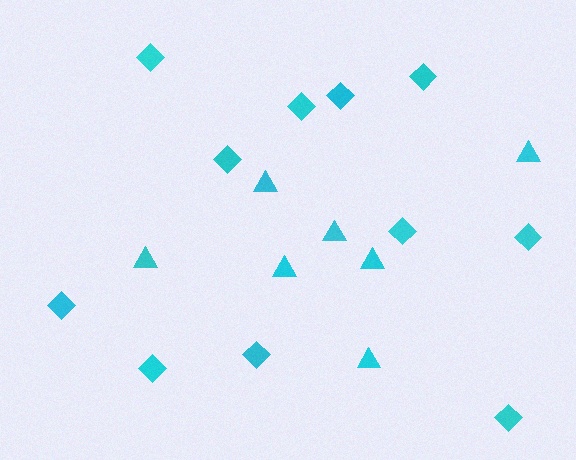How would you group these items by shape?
There are 2 groups: one group of triangles (7) and one group of diamonds (11).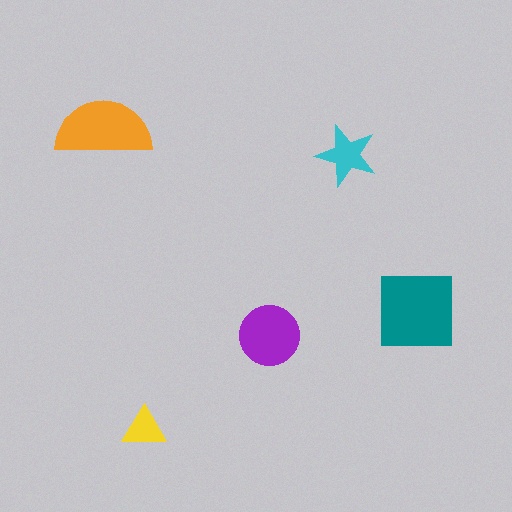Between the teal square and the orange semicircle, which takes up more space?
The teal square.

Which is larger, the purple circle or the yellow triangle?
The purple circle.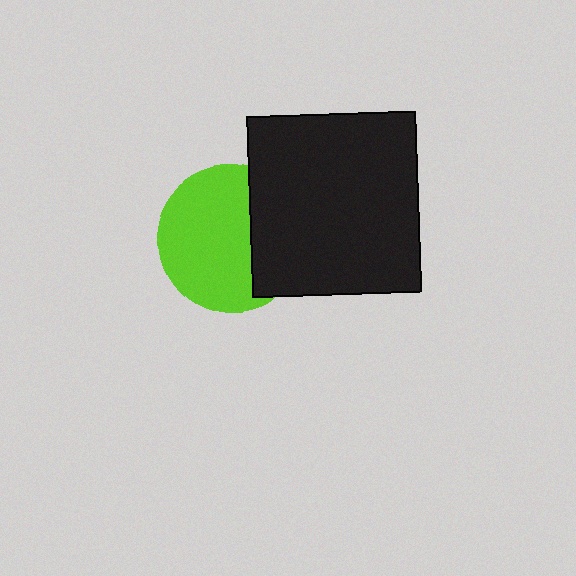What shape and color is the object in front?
The object in front is a black rectangle.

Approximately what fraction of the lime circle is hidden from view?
Roughly 33% of the lime circle is hidden behind the black rectangle.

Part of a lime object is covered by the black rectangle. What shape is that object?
It is a circle.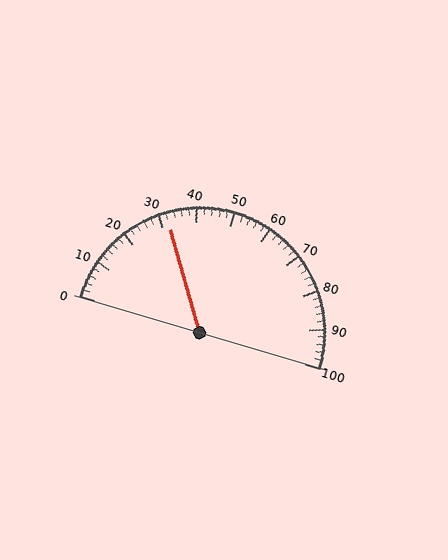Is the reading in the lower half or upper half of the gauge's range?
The reading is in the lower half of the range (0 to 100).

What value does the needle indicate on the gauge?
The needle indicates approximately 32.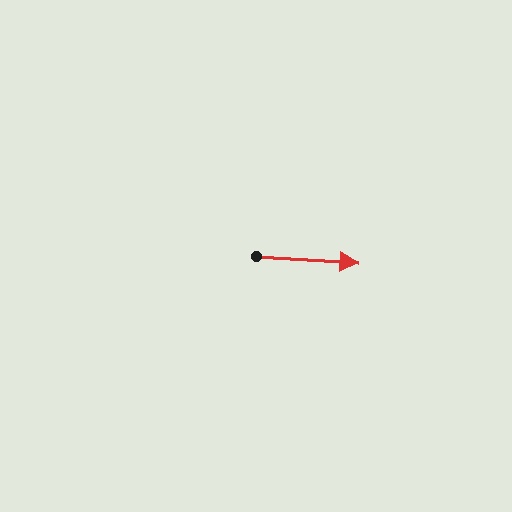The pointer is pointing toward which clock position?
Roughly 3 o'clock.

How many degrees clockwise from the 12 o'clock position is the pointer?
Approximately 94 degrees.